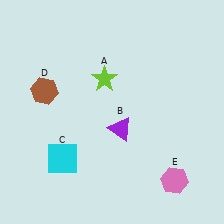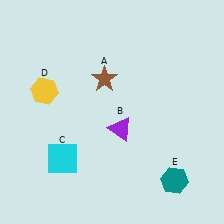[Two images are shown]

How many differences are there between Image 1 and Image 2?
There are 3 differences between the two images.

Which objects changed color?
A changed from lime to brown. D changed from brown to yellow. E changed from pink to teal.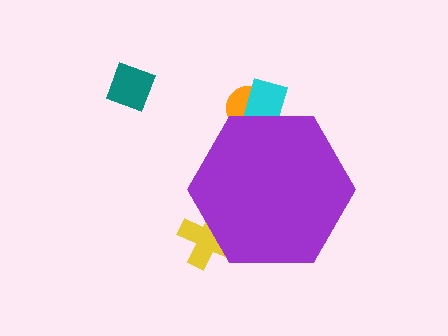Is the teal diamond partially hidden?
No, the teal diamond is fully visible.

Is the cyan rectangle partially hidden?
Yes, the cyan rectangle is partially hidden behind the purple hexagon.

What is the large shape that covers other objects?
A purple hexagon.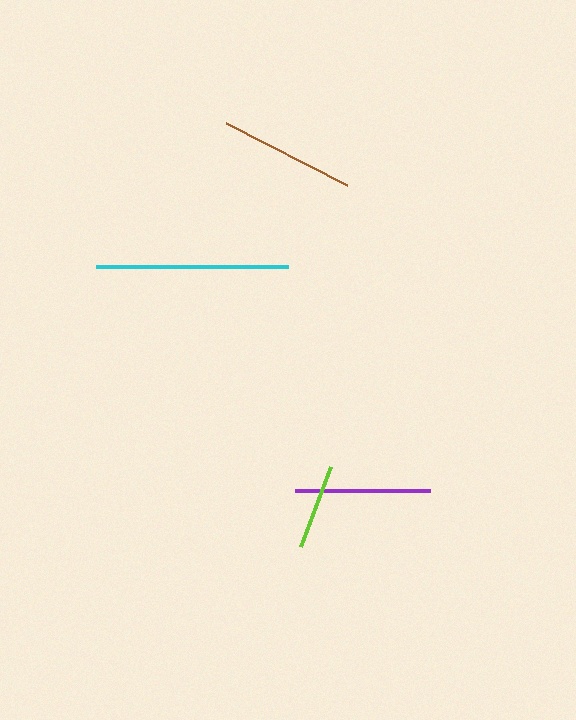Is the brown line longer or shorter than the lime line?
The brown line is longer than the lime line.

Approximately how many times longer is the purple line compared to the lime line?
The purple line is approximately 1.6 times the length of the lime line.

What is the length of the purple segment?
The purple segment is approximately 134 pixels long.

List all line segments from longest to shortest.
From longest to shortest: cyan, brown, purple, lime.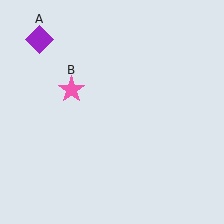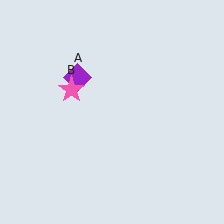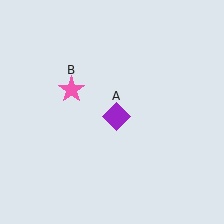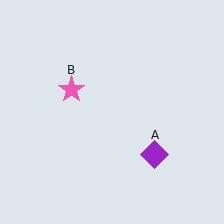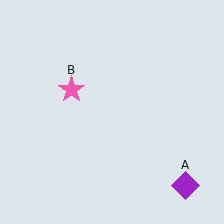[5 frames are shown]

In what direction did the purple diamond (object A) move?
The purple diamond (object A) moved down and to the right.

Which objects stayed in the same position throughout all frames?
Pink star (object B) remained stationary.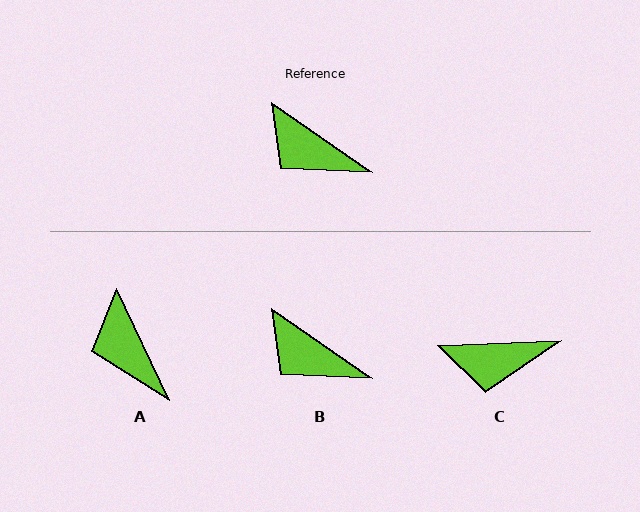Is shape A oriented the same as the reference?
No, it is off by about 30 degrees.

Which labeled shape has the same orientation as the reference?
B.